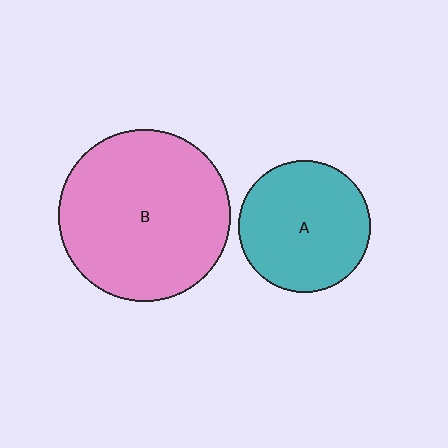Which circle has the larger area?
Circle B (pink).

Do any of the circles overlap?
No, none of the circles overlap.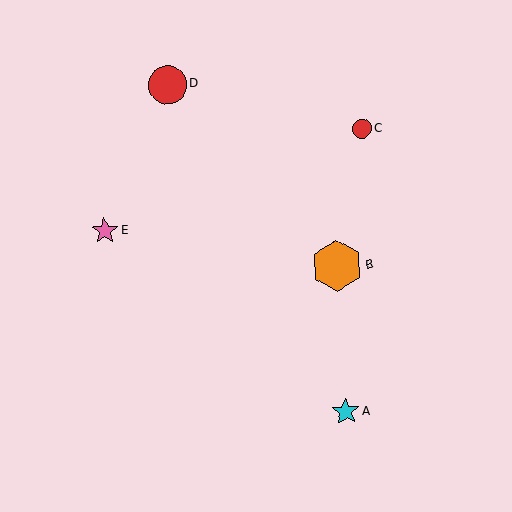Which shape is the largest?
The orange hexagon (labeled B) is the largest.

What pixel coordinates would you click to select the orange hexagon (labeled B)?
Click at (337, 266) to select the orange hexagon B.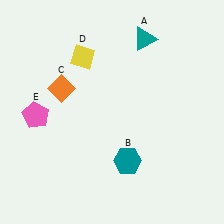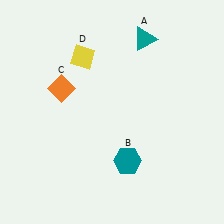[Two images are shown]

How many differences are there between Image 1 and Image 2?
There is 1 difference between the two images.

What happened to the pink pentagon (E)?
The pink pentagon (E) was removed in Image 2. It was in the bottom-left area of Image 1.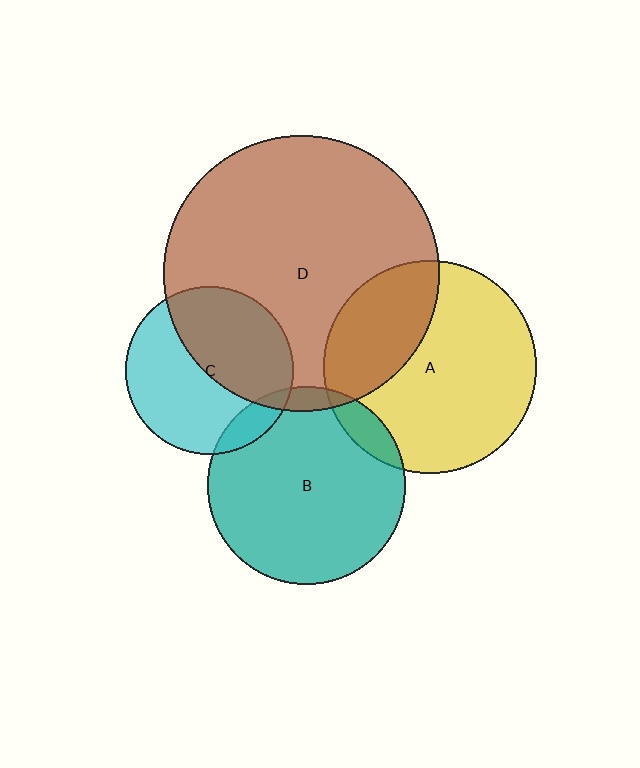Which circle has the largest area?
Circle D (brown).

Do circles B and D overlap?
Yes.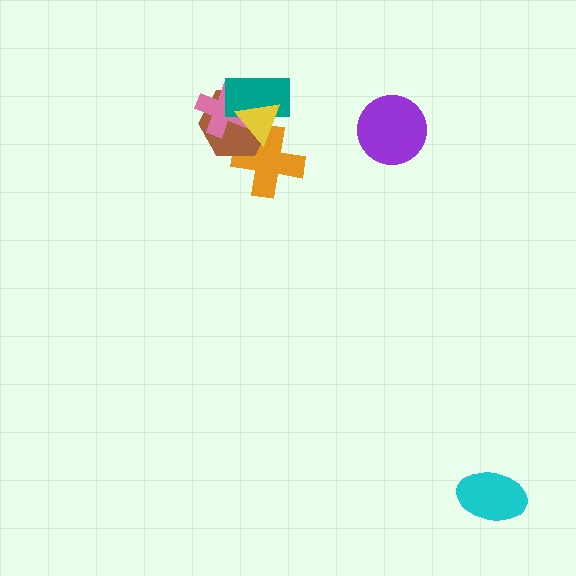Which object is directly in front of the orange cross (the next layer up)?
The brown hexagon is directly in front of the orange cross.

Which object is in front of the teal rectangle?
The yellow triangle is in front of the teal rectangle.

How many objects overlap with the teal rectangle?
3 objects overlap with the teal rectangle.